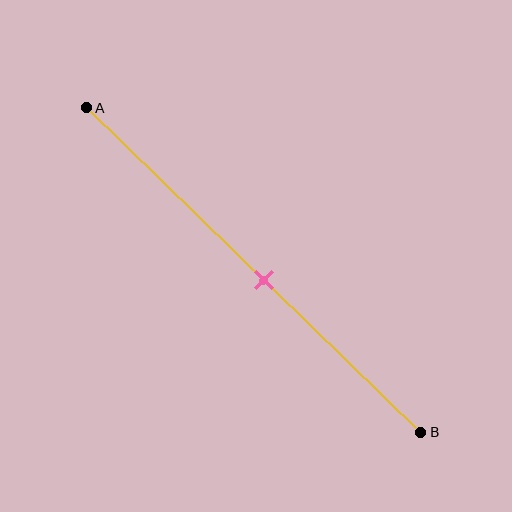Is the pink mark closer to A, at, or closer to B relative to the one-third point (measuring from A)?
The pink mark is closer to point B than the one-third point of segment AB.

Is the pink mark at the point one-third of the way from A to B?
No, the mark is at about 55% from A, not at the 33% one-third point.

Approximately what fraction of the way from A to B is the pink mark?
The pink mark is approximately 55% of the way from A to B.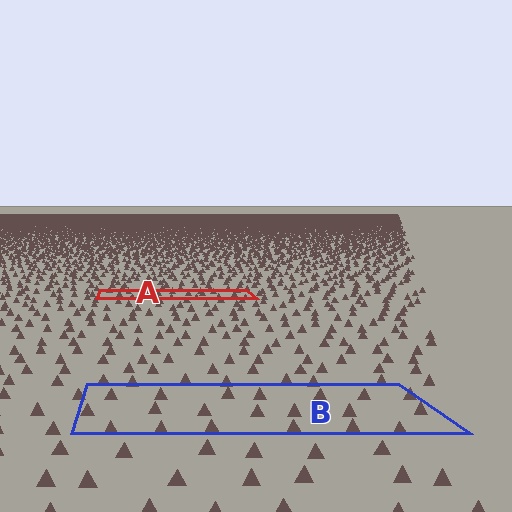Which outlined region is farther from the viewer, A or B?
Region A is farther from the viewer — the texture elements inside it appear smaller and more densely packed.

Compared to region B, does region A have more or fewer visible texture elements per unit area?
Region A has more texture elements per unit area — they are packed more densely because it is farther away.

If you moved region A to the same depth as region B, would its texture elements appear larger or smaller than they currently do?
They would appear larger. At a closer depth, the same texture elements are projected at a bigger on-screen size.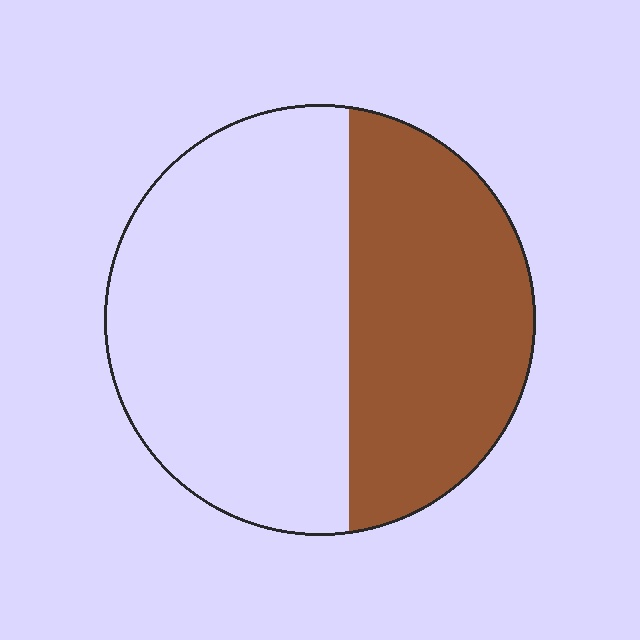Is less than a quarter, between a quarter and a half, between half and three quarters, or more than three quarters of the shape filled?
Between a quarter and a half.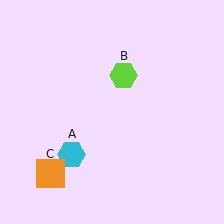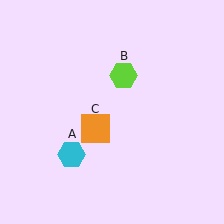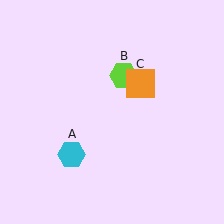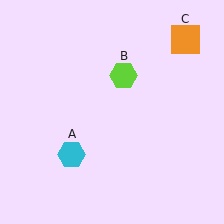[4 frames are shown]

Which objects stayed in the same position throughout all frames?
Cyan hexagon (object A) and lime hexagon (object B) remained stationary.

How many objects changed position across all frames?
1 object changed position: orange square (object C).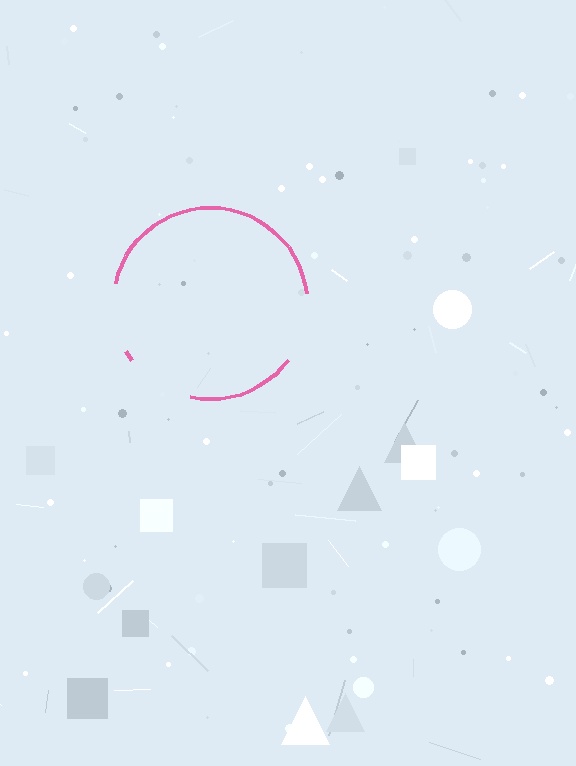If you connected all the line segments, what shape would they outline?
They would outline a circle.